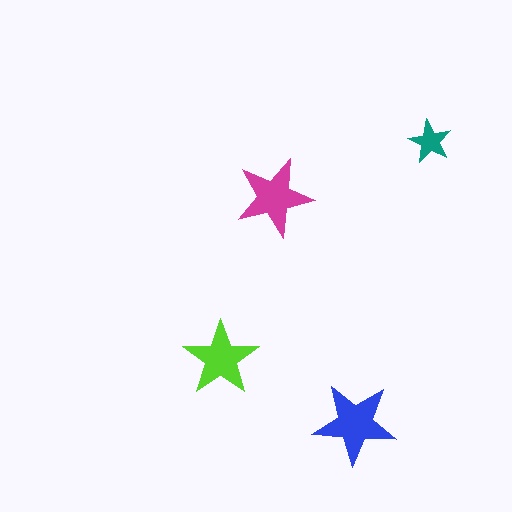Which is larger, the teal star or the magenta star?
The magenta one.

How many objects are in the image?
There are 4 objects in the image.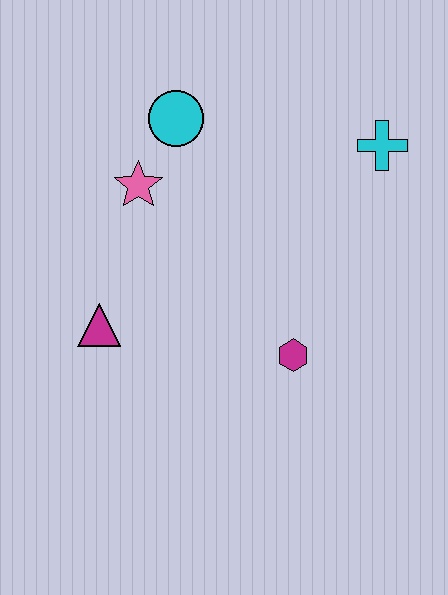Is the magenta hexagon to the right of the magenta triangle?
Yes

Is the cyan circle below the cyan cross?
No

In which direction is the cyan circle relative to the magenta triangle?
The cyan circle is above the magenta triangle.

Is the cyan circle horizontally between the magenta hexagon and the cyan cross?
No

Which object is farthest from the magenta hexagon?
The cyan circle is farthest from the magenta hexagon.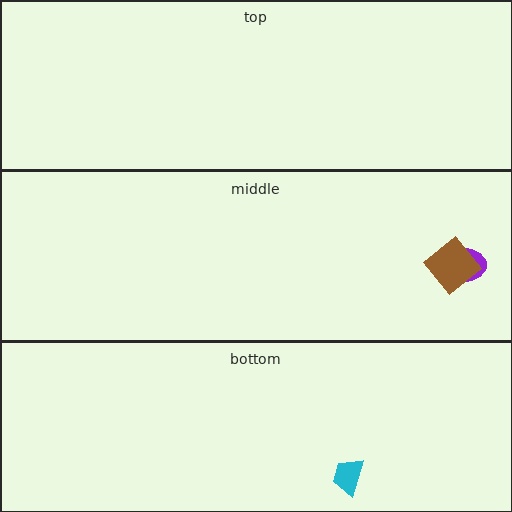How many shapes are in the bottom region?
1.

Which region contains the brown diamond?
The middle region.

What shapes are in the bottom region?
The cyan trapezoid.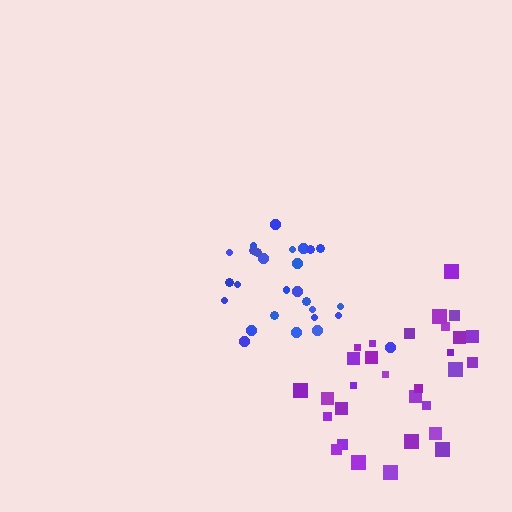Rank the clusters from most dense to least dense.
blue, purple.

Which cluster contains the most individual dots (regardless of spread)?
Purple (31).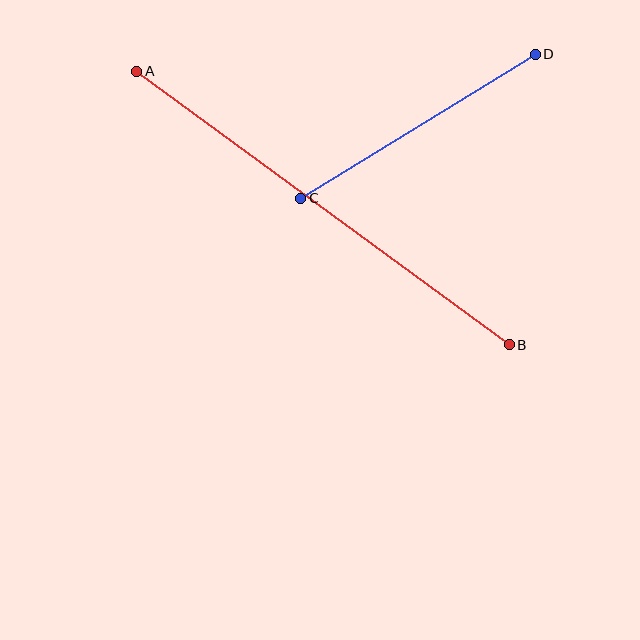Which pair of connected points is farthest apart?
Points A and B are farthest apart.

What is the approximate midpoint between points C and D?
The midpoint is at approximately (418, 126) pixels.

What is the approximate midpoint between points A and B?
The midpoint is at approximately (323, 208) pixels.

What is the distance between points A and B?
The distance is approximately 463 pixels.